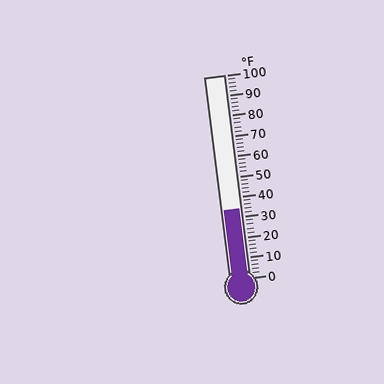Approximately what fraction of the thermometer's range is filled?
The thermometer is filled to approximately 35% of its range.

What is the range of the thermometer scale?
The thermometer scale ranges from 0°F to 100°F.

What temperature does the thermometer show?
The thermometer shows approximately 34°F.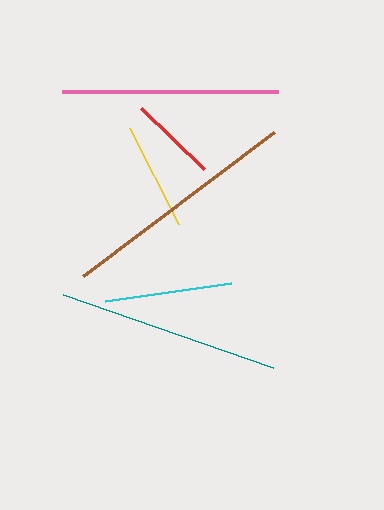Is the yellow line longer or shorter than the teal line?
The teal line is longer than the yellow line.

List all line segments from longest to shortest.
From longest to shortest: brown, teal, pink, cyan, yellow, red.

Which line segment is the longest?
The brown line is the longest at approximately 239 pixels.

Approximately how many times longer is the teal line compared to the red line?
The teal line is approximately 2.5 times the length of the red line.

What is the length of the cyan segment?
The cyan segment is approximately 127 pixels long.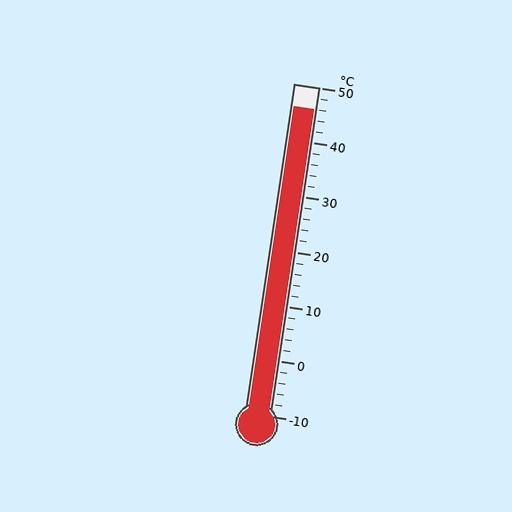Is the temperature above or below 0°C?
The temperature is above 0°C.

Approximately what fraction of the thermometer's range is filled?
The thermometer is filled to approximately 95% of its range.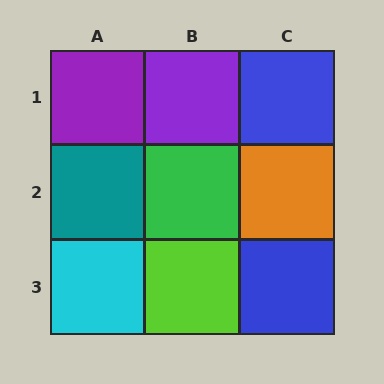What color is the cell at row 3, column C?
Blue.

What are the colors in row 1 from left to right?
Purple, purple, blue.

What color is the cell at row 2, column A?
Teal.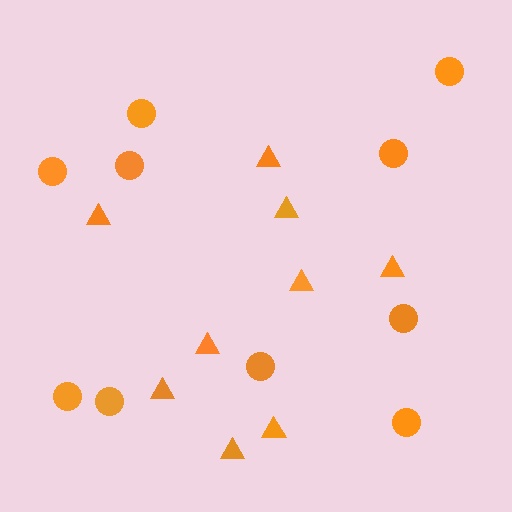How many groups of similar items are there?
There are 2 groups: one group of circles (10) and one group of triangles (9).